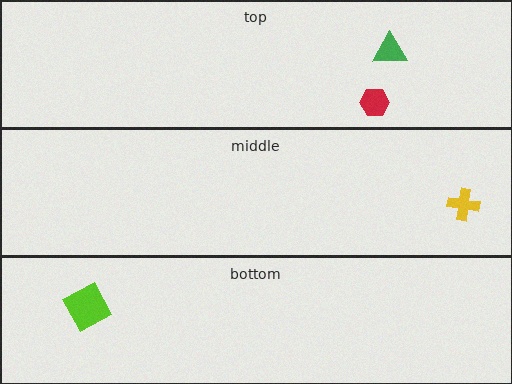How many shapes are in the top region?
2.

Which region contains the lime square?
The bottom region.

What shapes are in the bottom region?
The lime square.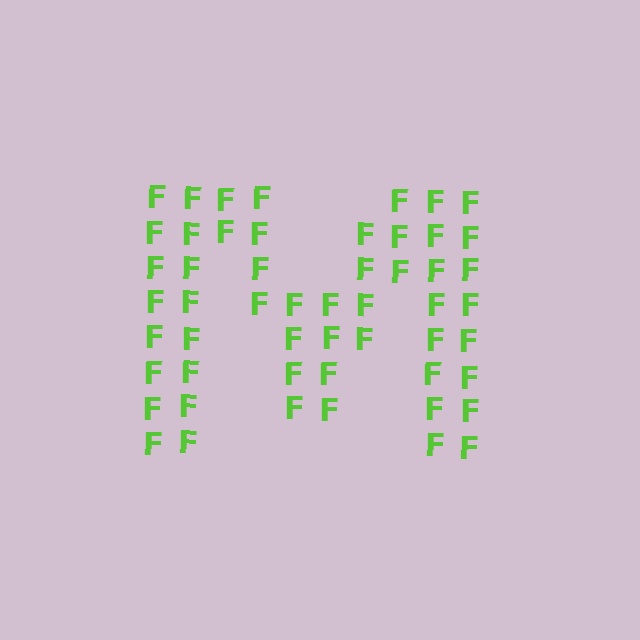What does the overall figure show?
The overall figure shows the letter M.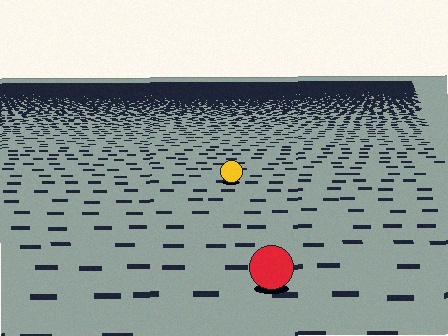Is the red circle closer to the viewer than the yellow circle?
Yes. The red circle is closer — you can tell from the texture gradient: the ground texture is coarser near it.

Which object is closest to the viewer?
The red circle is closest. The texture marks near it are larger and more spread out.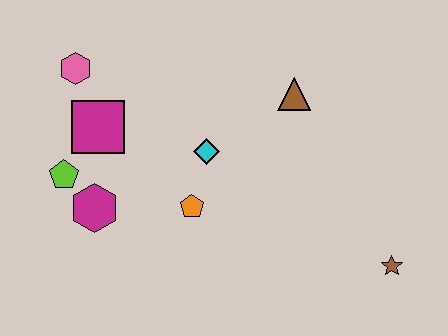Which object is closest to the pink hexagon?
The magenta square is closest to the pink hexagon.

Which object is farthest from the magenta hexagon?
The brown star is farthest from the magenta hexagon.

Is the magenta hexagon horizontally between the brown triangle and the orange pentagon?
No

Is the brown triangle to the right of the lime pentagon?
Yes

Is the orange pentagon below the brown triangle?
Yes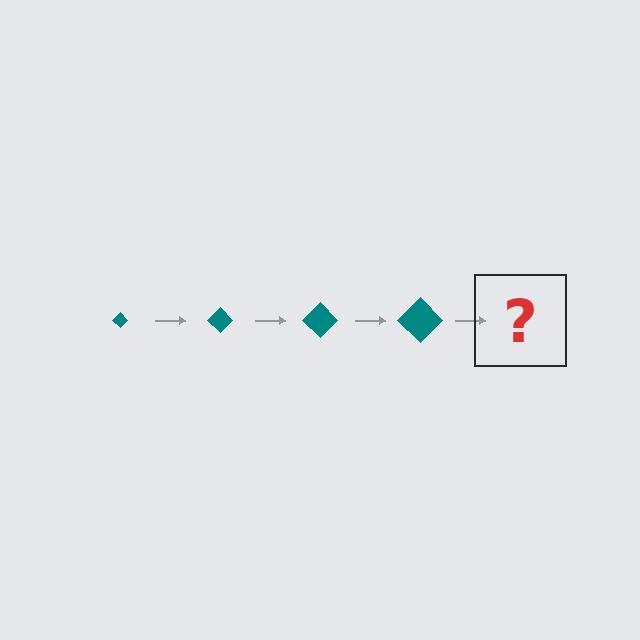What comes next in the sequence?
The next element should be a teal diamond, larger than the previous one.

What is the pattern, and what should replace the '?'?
The pattern is that the diamond gets progressively larger each step. The '?' should be a teal diamond, larger than the previous one.